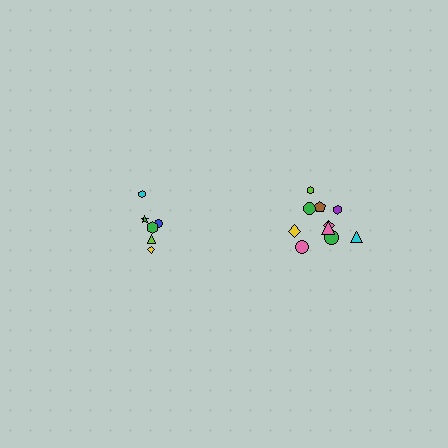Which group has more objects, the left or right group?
The right group.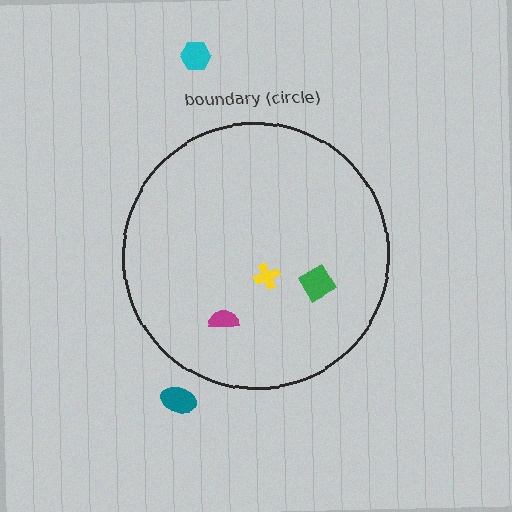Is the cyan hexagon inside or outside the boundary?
Outside.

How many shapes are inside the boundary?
3 inside, 2 outside.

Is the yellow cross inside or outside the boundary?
Inside.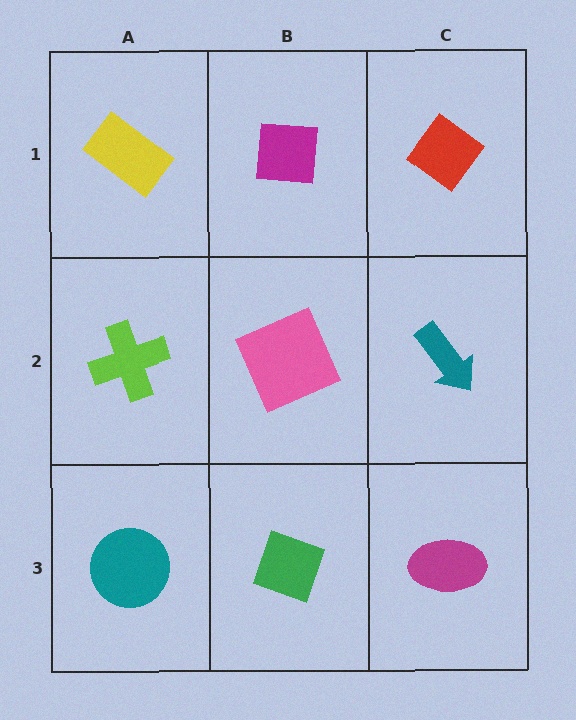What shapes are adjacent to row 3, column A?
A lime cross (row 2, column A), a green diamond (row 3, column B).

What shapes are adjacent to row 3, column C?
A teal arrow (row 2, column C), a green diamond (row 3, column B).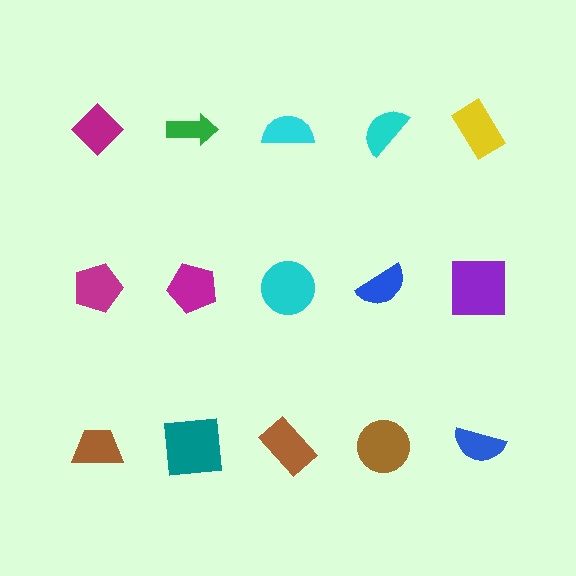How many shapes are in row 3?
5 shapes.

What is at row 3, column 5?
A blue semicircle.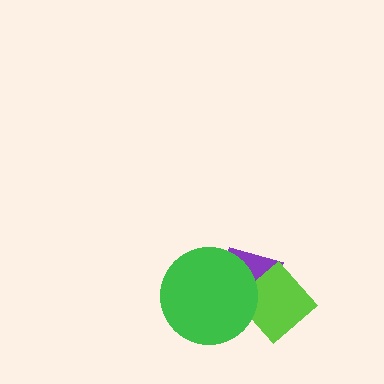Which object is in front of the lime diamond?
The green circle is in front of the lime diamond.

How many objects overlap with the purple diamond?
2 objects overlap with the purple diamond.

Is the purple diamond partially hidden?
Yes, it is partially covered by another shape.